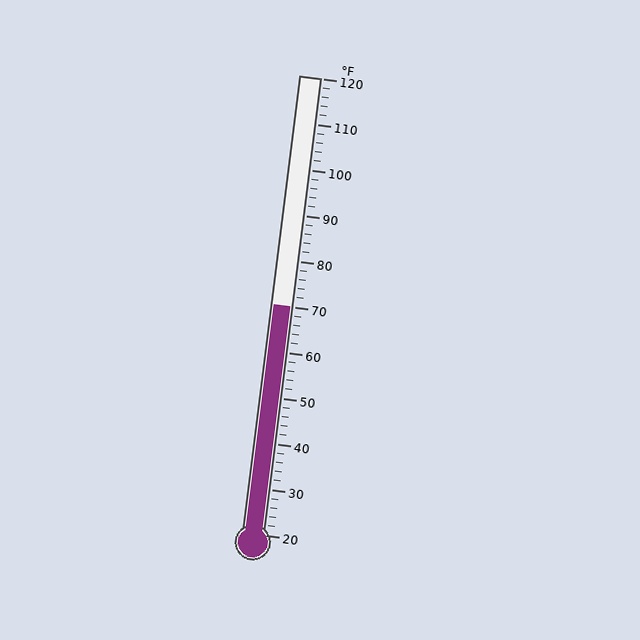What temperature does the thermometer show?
The thermometer shows approximately 70°F.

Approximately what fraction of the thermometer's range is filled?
The thermometer is filled to approximately 50% of its range.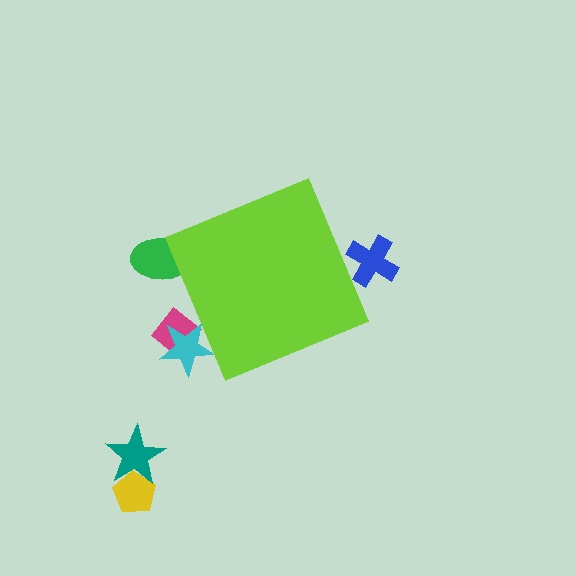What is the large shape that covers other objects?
A lime diamond.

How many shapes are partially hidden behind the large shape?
4 shapes are partially hidden.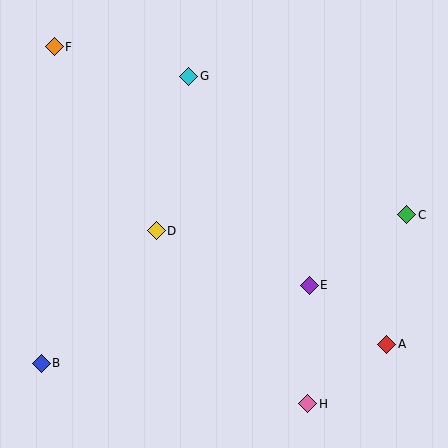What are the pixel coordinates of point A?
Point A is at (387, 344).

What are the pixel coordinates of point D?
Point D is at (156, 231).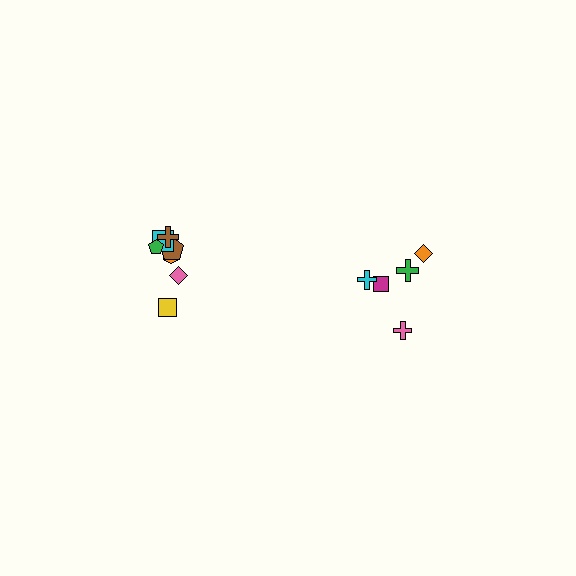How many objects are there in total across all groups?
There are 12 objects.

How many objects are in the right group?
There are 5 objects.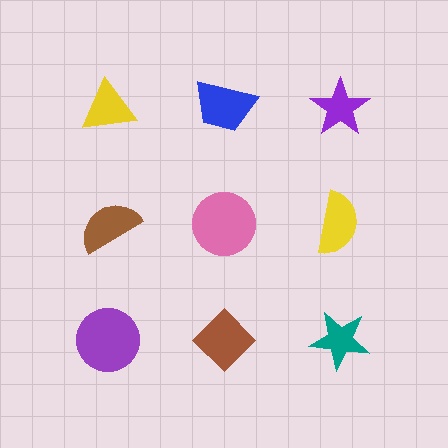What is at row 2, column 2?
A pink circle.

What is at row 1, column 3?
A purple star.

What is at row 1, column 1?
A yellow triangle.